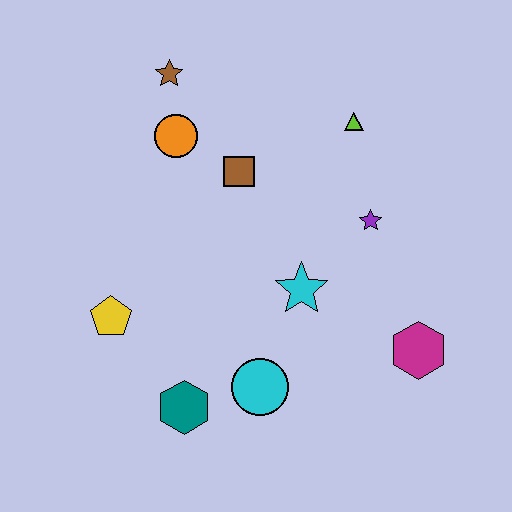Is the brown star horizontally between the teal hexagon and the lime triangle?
No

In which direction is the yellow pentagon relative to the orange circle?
The yellow pentagon is below the orange circle.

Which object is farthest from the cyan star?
The brown star is farthest from the cyan star.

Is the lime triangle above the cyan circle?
Yes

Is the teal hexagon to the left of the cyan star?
Yes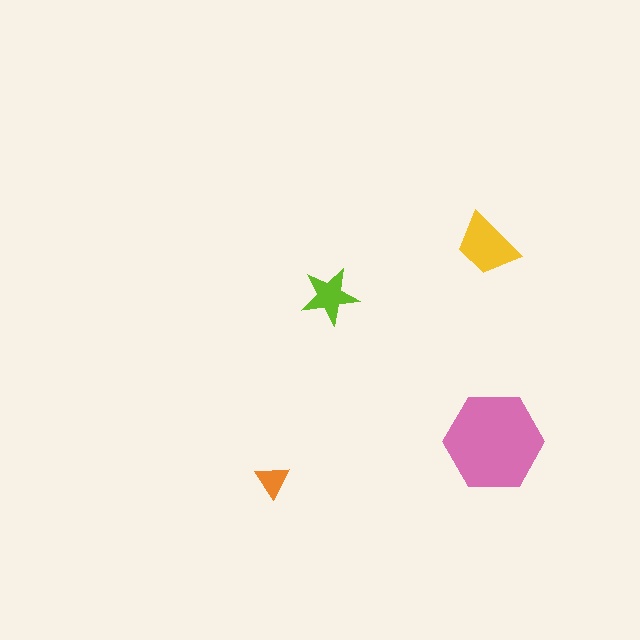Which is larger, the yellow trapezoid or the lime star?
The yellow trapezoid.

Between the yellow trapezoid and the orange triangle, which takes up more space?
The yellow trapezoid.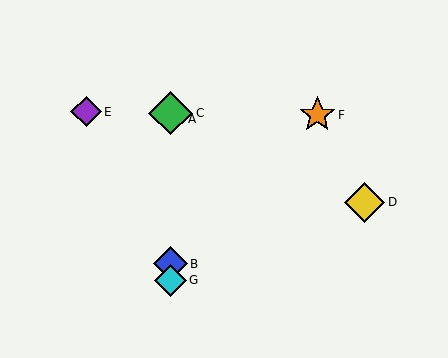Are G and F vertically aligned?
No, G is at x≈171 and F is at x≈317.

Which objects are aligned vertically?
Objects A, B, C, G are aligned vertically.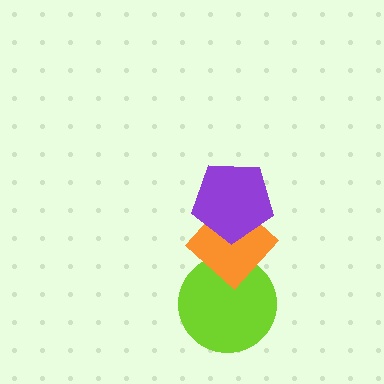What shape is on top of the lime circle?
The orange diamond is on top of the lime circle.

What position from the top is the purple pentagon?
The purple pentagon is 1st from the top.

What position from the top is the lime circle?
The lime circle is 3rd from the top.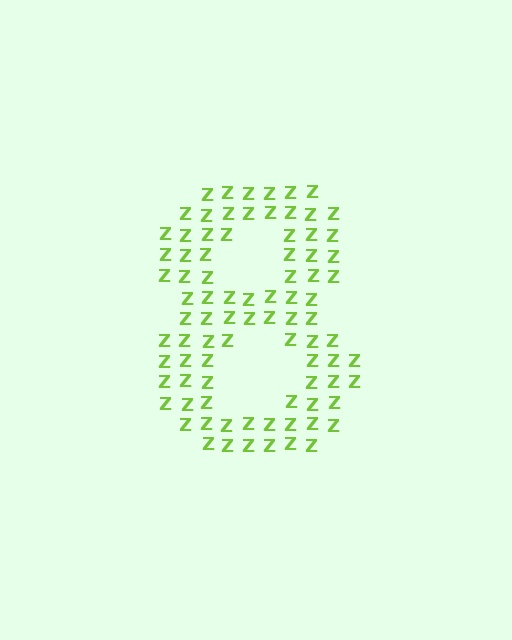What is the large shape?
The large shape is the digit 8.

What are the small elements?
The small elements are letter Z's.